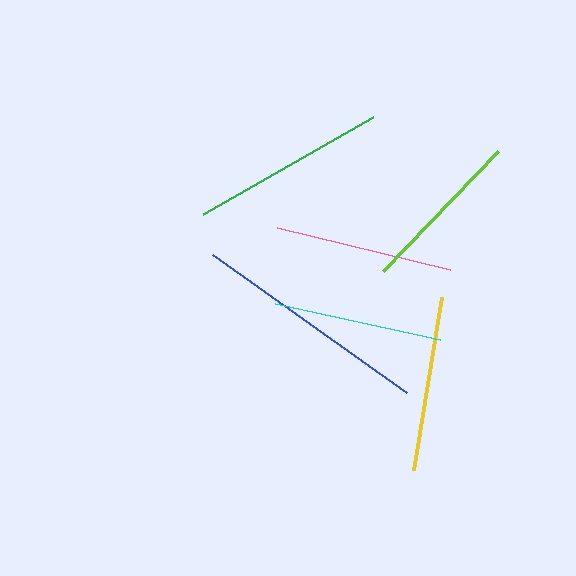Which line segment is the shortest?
The lime line is the shortest at approximately 167 pixels.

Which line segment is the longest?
The blue line is the longest at approximately 238 pixels.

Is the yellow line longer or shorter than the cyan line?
The yellow line is longer than the cyan line.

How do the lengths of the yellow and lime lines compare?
The yellow and lime lines are approximately the same length.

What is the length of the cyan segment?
The cyan segment is approximately 168 pixels long.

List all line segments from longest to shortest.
From longest to shortest: blue, green, pink, yellow, cyan, lime.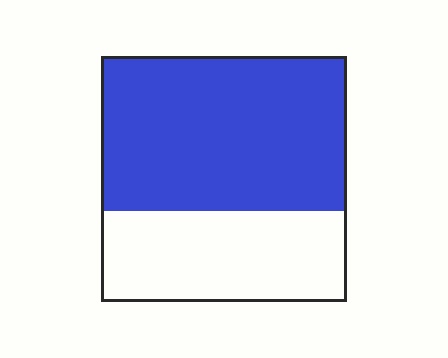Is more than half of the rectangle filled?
Yes.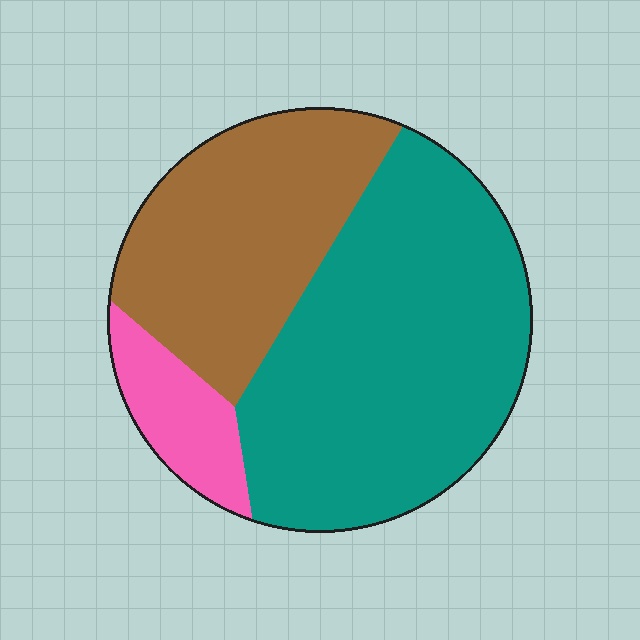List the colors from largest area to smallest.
From largest to smallest: teal, brown, pink.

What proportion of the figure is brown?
Brown covers 34% of the figure.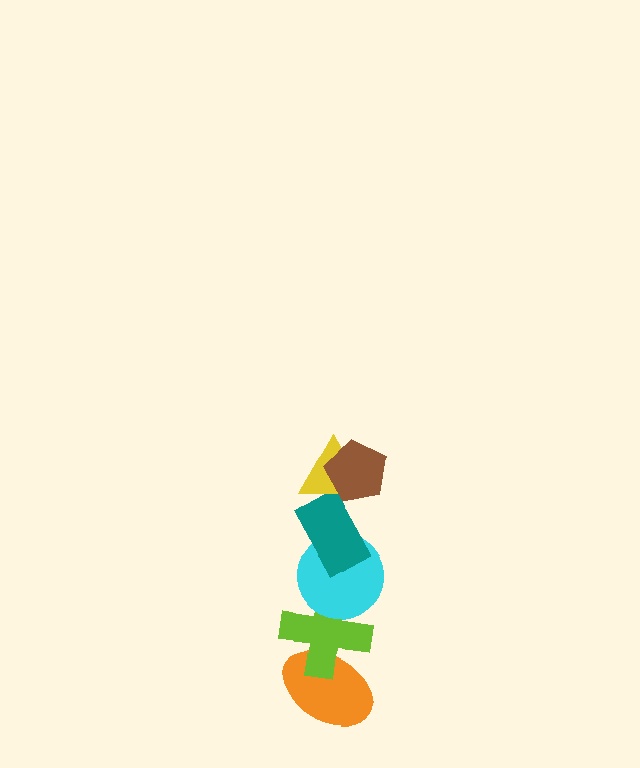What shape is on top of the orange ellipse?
The lime cross is on top of the orange ellipse.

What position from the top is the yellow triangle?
The yellow triangle is 2nd from the top.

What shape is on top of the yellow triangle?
The brown pentagon is on top of the yellow triangle.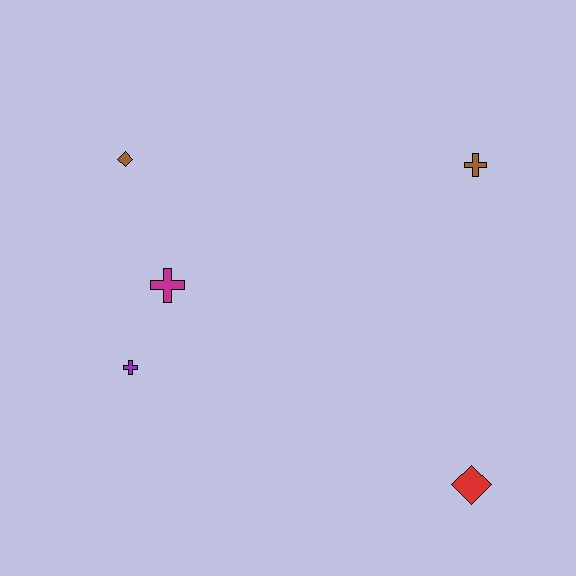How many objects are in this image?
There are 5 objects.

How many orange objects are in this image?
There are no orange objects.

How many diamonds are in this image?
There are 2 diamonds.